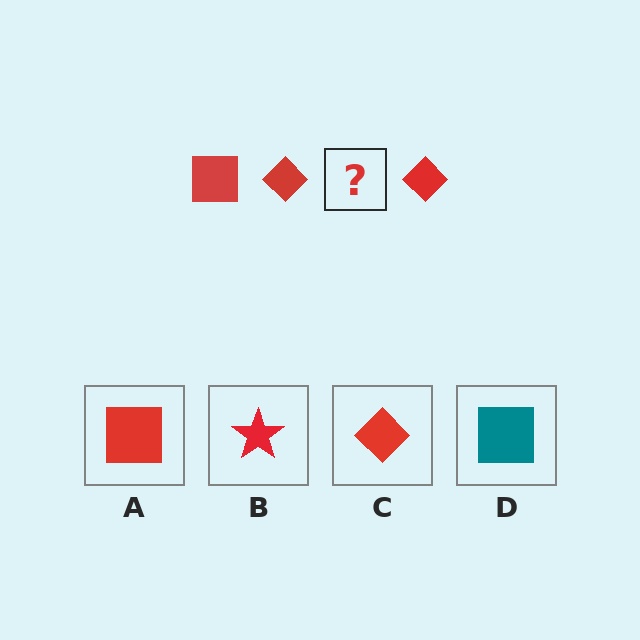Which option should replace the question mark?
Option A.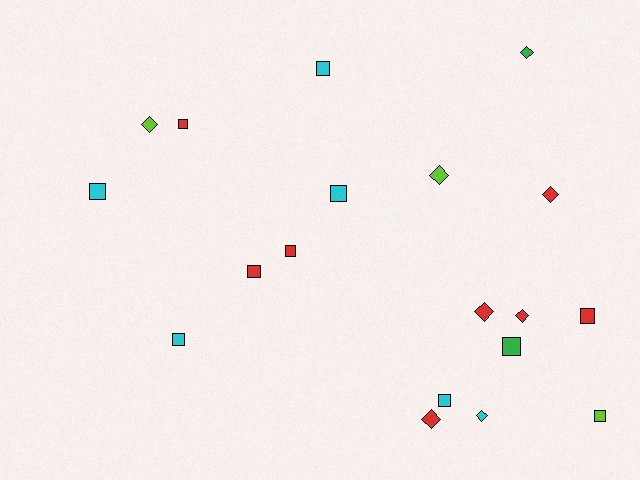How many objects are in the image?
There are 19 objects.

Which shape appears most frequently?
Square, with 11 objects.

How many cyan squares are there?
There are 5 cyan squares.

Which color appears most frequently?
Red, with 8 objects.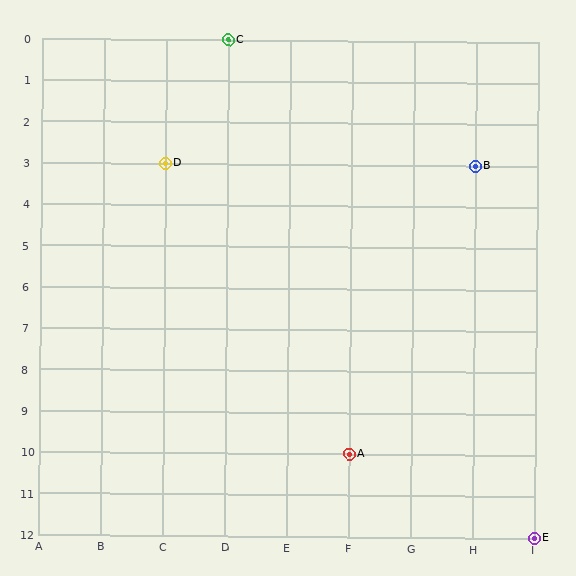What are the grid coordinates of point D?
Point D is at grid coordinates (C, 3).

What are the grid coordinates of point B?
Point B is at grid coordinates (H, 3).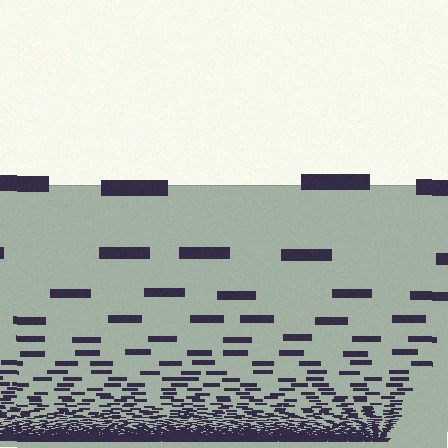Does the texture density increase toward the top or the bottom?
Density increases toward the bottom.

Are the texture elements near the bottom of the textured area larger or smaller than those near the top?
Smaller. The gradient is inverted — elements near the bottom are smaller and denser.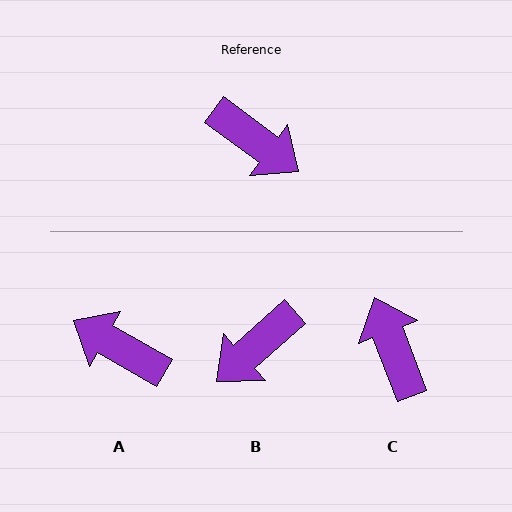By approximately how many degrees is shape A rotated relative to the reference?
Approximately 174 degrees clockwise.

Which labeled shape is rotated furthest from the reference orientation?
A, about 174 degrees away.